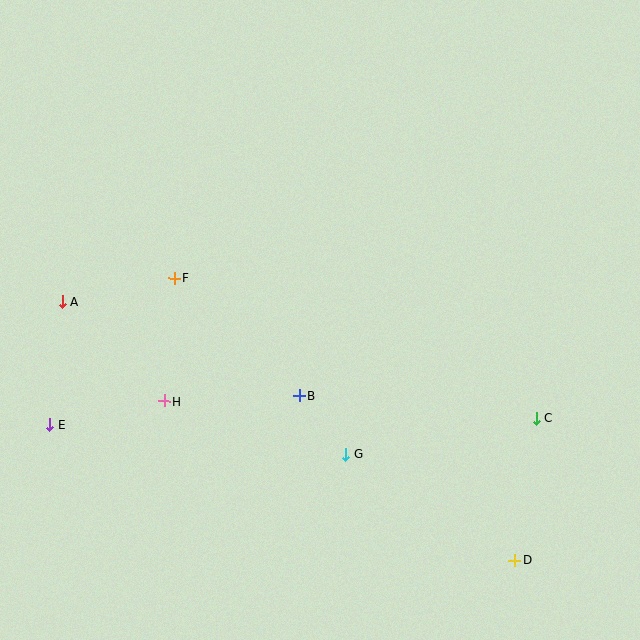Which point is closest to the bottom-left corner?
Point E is closest to the bottom-left corner.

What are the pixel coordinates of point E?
Point E is at (50, 425).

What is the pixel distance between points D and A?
The distance between D and A is 521 pixels.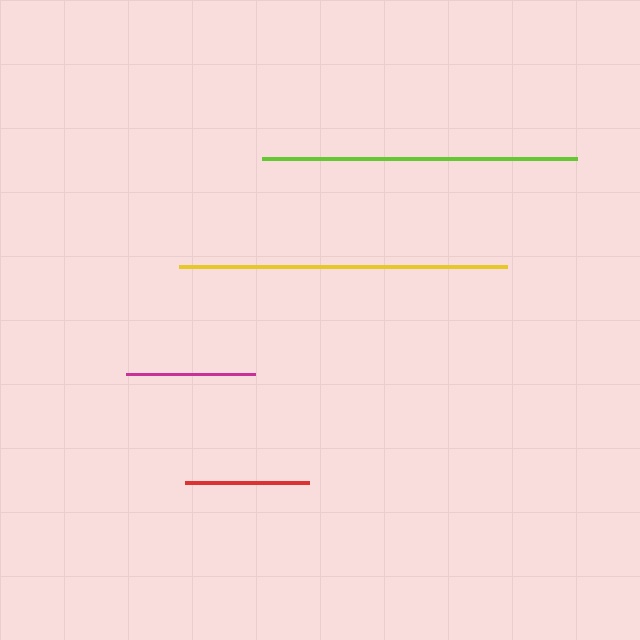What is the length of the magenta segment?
The magenta segment is approximately 129 pixels long.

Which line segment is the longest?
The yellow line is the longest at approximately 329 pixels.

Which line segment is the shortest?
The red line is the shortest at approximately 124 pixels.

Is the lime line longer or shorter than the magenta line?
The lime line is longer than the magenta line.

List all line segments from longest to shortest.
From longest to shortest: yellow, lime, magenta, red.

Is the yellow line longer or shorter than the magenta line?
The yellow line is longer than the magenta line.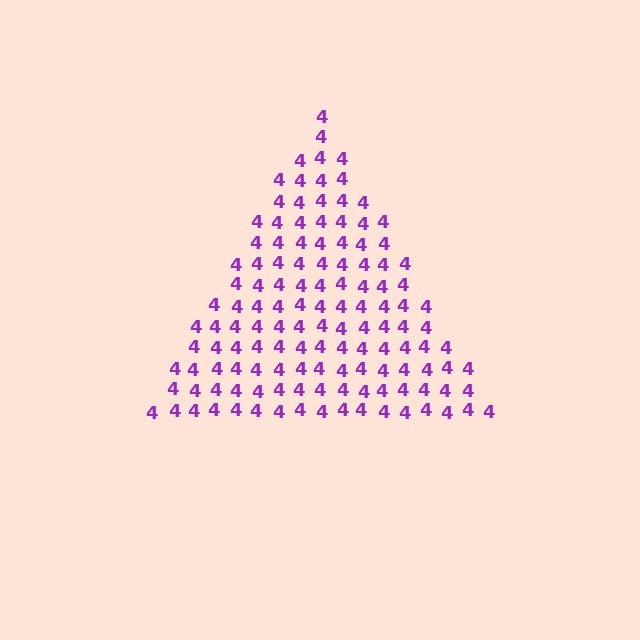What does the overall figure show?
The overall figure shows a triangle.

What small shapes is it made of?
It is made of small digit 4's.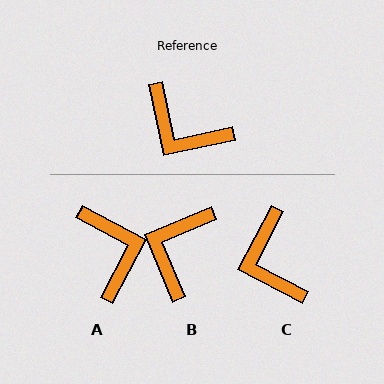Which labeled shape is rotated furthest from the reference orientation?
A, about 140 degrees away.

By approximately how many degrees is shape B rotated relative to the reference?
Approximately 79 degrees clockwise.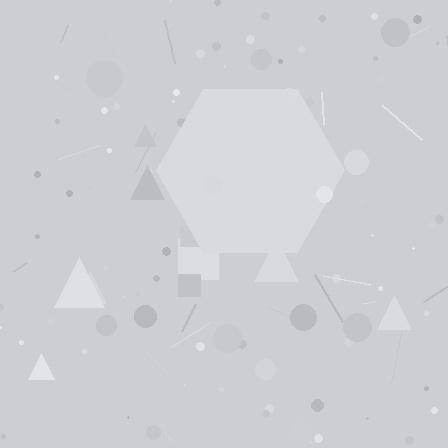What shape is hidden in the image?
A hexagon is hidden in the image.